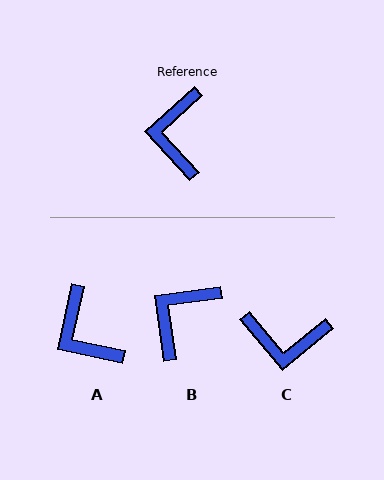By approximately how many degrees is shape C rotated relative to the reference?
Approximately 87 degrees counter-clockwise.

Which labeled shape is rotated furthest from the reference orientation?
C, about 87 degrees away.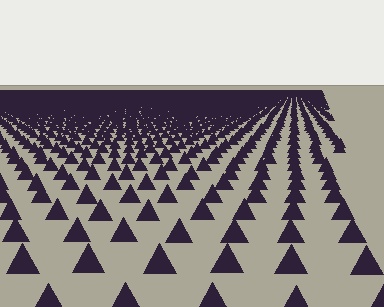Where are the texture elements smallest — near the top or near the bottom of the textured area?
Near the top.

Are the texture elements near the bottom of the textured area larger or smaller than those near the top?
Larger. Near the bottom, elements are closer to the viewer and appear at a bigger on-screen size.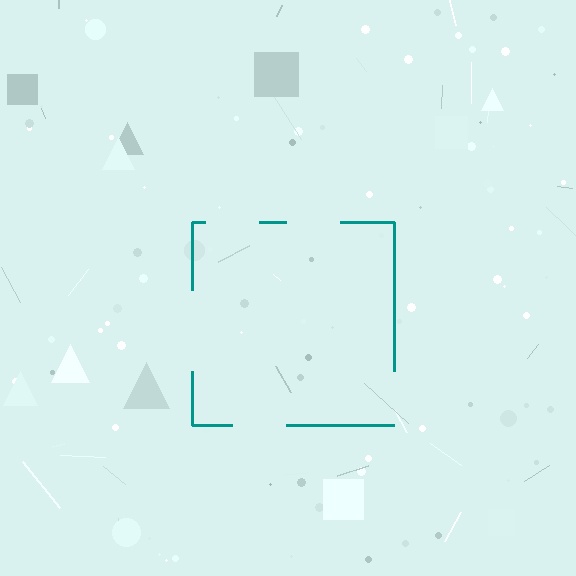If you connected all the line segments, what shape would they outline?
They would outline a square.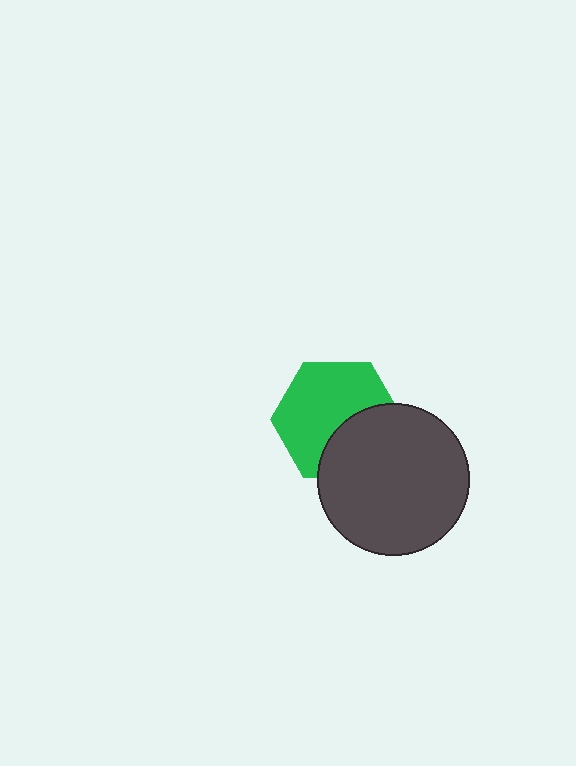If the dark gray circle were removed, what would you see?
You would see the complete green hexagon.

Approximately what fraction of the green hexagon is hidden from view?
Roughly 36% of the green hexagon is hidden behind the dark gray circle.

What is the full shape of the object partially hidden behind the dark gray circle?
The partially hidden object is a green hexagon.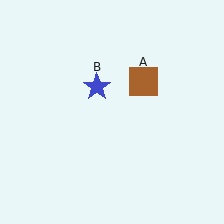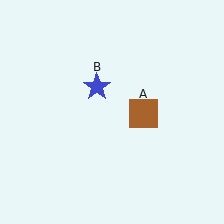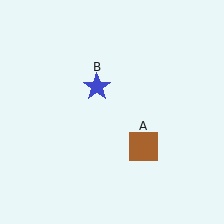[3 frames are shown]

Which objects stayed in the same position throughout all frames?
Blue star (object B) remained stationary.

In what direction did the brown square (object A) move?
The brown square (object A) moved down.